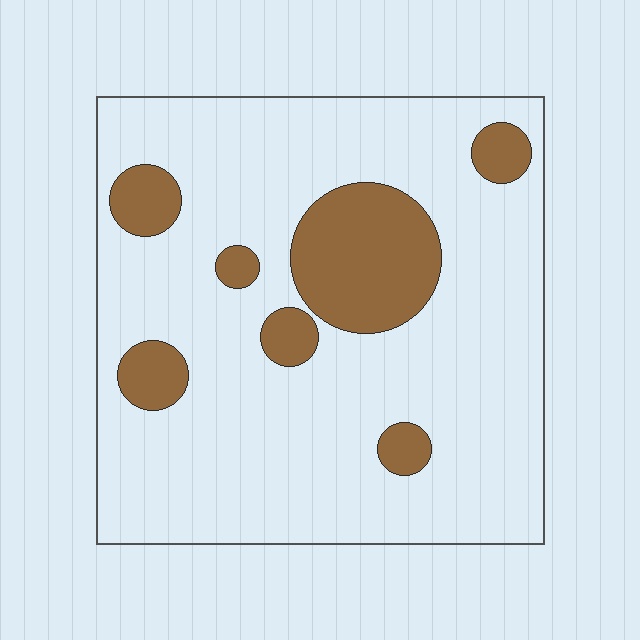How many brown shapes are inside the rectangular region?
7.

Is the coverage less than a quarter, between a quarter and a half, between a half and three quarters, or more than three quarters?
Less than a quarter.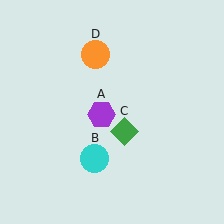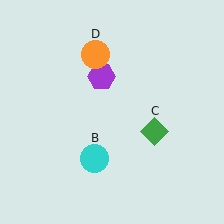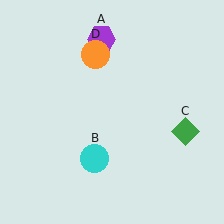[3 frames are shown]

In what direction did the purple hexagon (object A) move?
The purple hexagon (object A) moved up.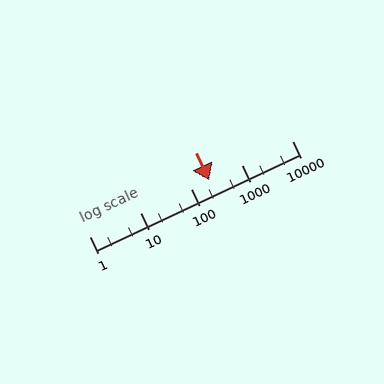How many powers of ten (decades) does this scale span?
The scale spans 4 decades, from 1 to 10000.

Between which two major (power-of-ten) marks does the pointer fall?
The pointer is between 100 and 1000.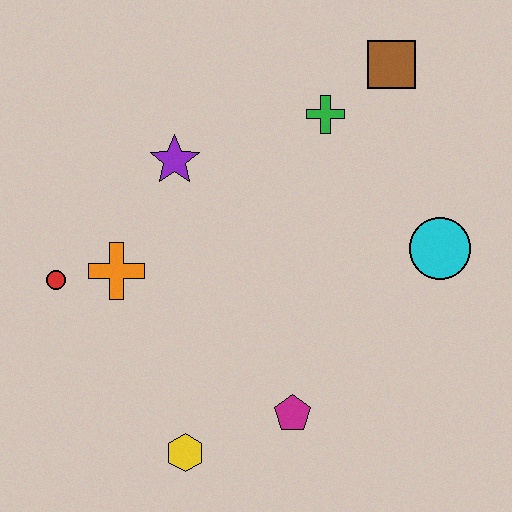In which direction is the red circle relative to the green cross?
The red circle is to the left of the green cross.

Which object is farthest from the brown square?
The yellow hexagon is farthest from the brown square.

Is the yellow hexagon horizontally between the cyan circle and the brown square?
No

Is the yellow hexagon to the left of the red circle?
No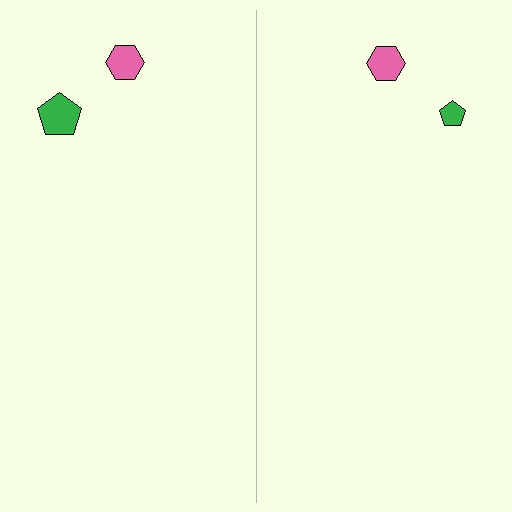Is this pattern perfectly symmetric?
No, the pattern is not perfectly symmetric. The green pentagon on the right side has a different size than its mirror counterpart.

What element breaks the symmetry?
The green pentagon on the right side has a different size than its mirror counterpart.